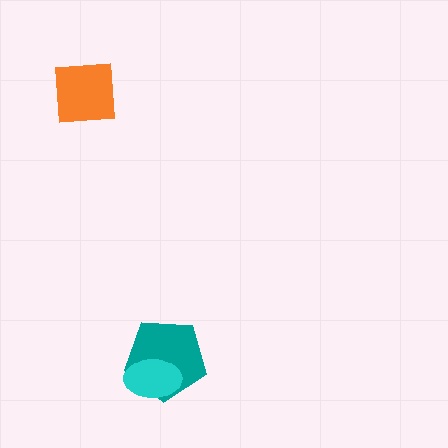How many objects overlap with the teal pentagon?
1 object overlaps with the teal pentagon.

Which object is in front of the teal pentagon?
The cyan ellipse is in front of the teal pentagon.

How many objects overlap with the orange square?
0 objects overlap with the orange square.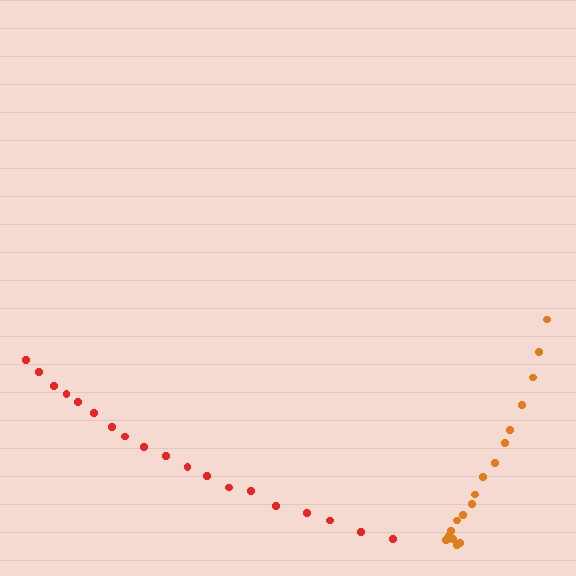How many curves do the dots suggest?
There are 2 distinct paths.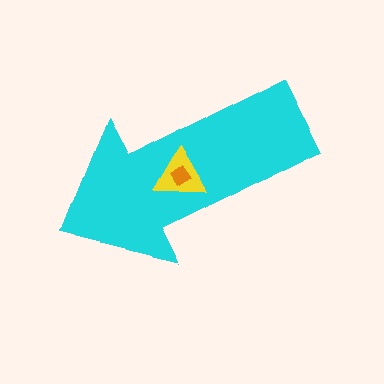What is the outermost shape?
The cyan arrow.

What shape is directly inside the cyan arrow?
The yellow triangle.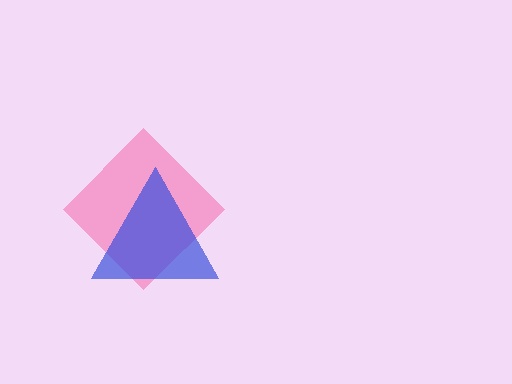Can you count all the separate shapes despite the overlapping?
Yes, there are 2 separate shapes.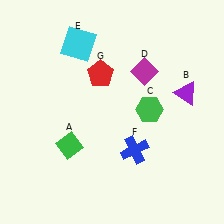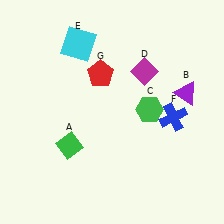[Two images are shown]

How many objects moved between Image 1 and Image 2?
1 object moved between the two images.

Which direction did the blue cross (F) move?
The blue cross (F) moved right.